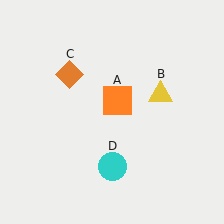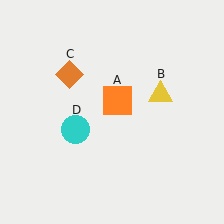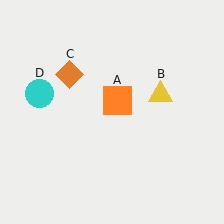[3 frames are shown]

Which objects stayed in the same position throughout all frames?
Orange square (object A) and yellow triangle (object B) and orange diamond (object C) remained stationary.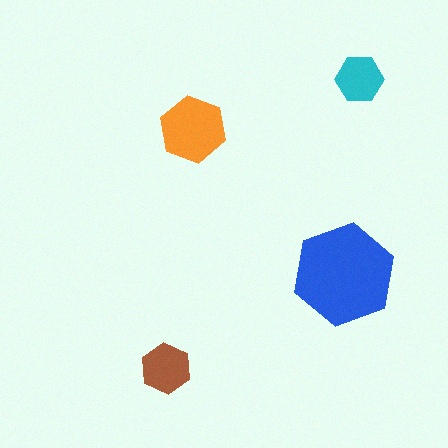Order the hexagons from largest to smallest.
the blue one, the orange one, the brown one, the cyan one.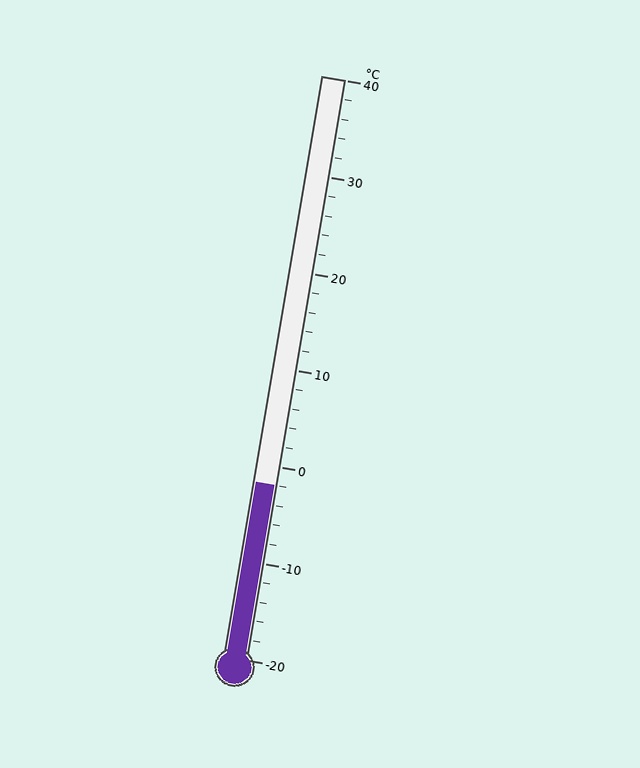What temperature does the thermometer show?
The thermometer shows approximately -2°C.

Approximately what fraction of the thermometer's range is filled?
The thermometer is filled to approximately 30% of its range.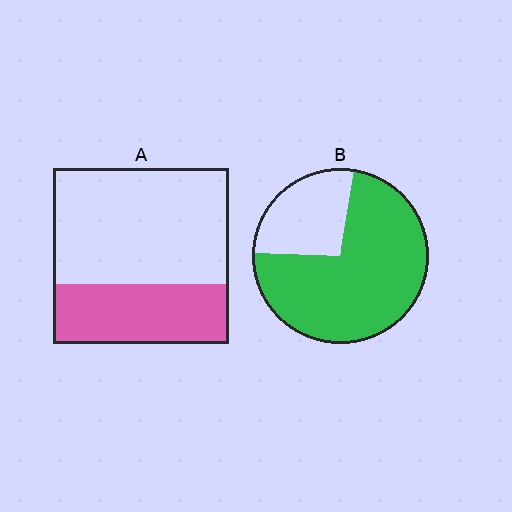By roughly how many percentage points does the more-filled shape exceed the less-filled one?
By roughly 40 percentage points (B over A).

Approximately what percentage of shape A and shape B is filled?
A is approximately 35% and B is approximately 75%.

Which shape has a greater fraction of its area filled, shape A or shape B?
Shape B.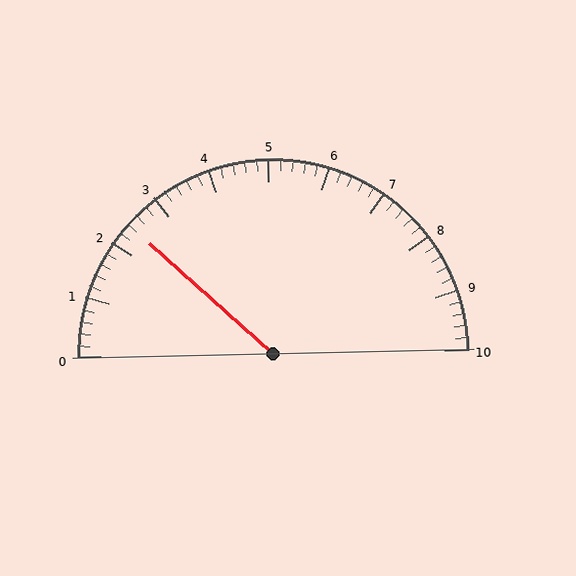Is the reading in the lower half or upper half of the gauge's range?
The reading is in the lower half of the range (0 to 10).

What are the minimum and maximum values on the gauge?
The gauge ranges from 0 to 10.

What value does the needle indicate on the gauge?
The needle indicates approximately 2.4.